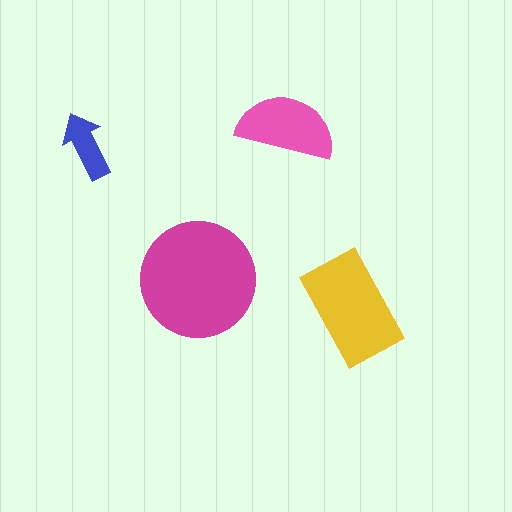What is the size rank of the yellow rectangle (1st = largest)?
2nd.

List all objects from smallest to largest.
The blue arrow, the pink semicircle, the yellow rectangle, the magenta circle.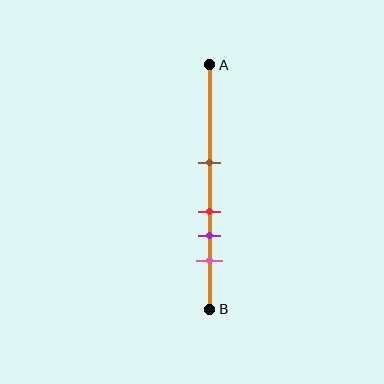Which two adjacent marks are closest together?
The red and purple marks are the closest adjacent pair.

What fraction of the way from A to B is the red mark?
The red mark is approximately 60% (0.6) of the way from A to B.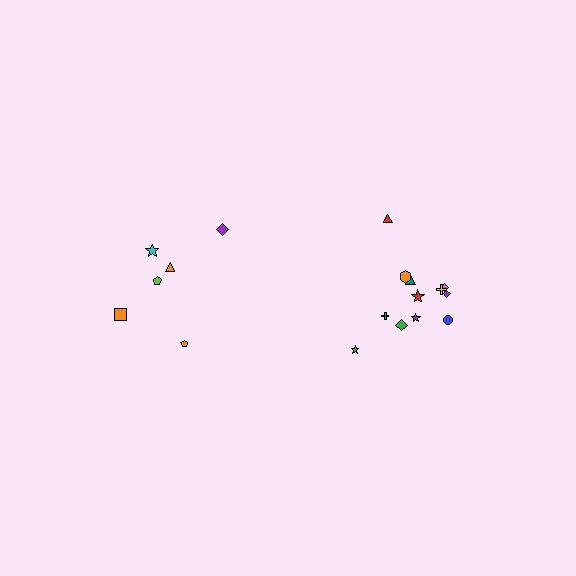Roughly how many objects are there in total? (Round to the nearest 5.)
Roughly 20 objects in total.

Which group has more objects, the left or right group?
The right group.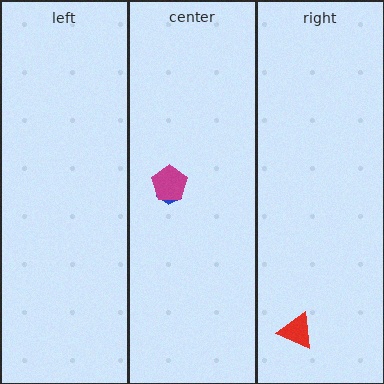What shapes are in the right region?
The red triangle.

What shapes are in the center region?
The blue hexagon, the magenta pentagon.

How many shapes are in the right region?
1.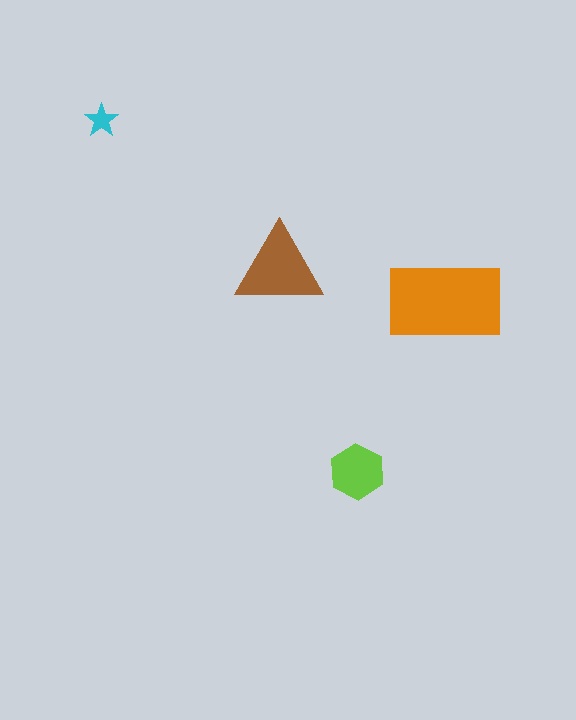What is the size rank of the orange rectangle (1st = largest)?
1st.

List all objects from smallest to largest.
The cyan star, the lime hexagon, the brown triangle, the orange rectangle.